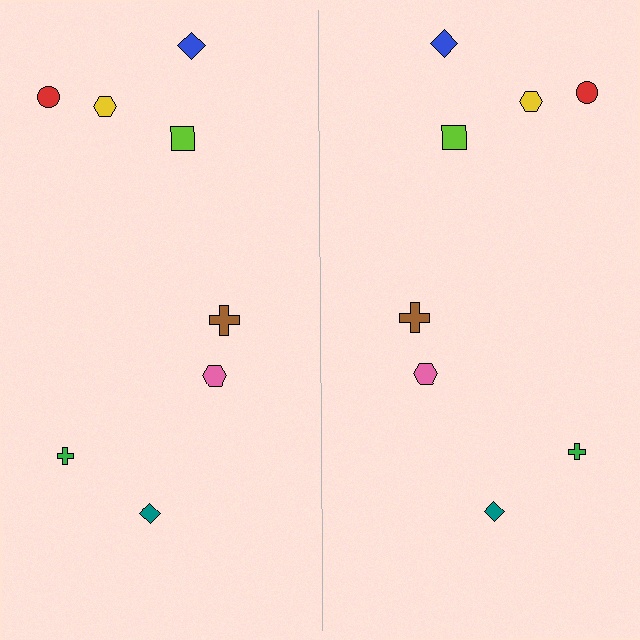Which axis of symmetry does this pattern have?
The pattern has a vertical axis of symmetry running through the center of the image.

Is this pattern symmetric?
Yes, this pattern has bilateral (reflection) symmetry.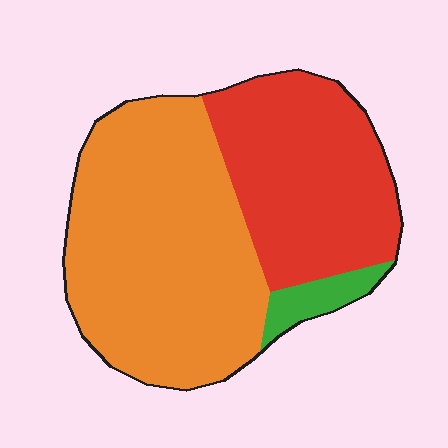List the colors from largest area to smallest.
From largest to smallest: orange, red, green.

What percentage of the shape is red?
Red takes up about three eighths (3/8) of the shape.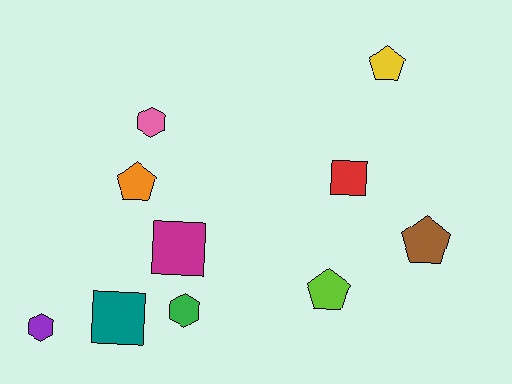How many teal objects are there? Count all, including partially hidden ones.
There is 1 teal object.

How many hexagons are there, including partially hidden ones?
There are 3 hexagons.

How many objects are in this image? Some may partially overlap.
There are 10 objects.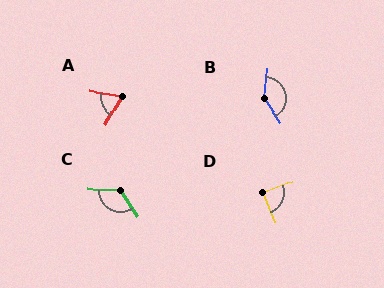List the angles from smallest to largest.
A (68°), D (88°), C (124°), B (140°).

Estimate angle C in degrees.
Approximately 124 degrees.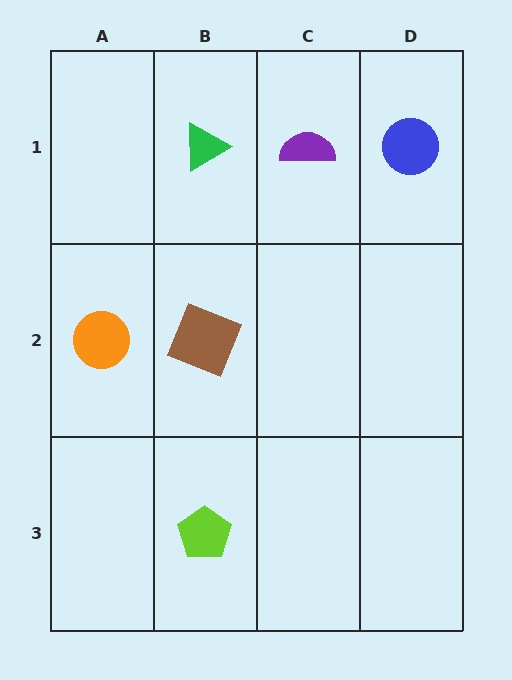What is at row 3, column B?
A lime pentagon.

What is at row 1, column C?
A purple semicircle.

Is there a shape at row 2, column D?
No, that cell is empty.